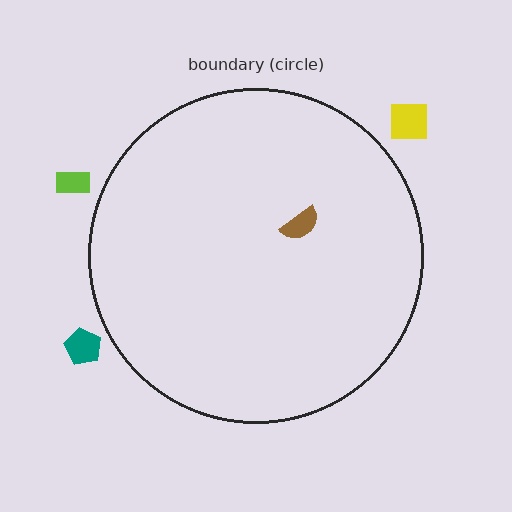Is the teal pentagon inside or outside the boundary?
Outside.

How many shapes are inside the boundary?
1 inside, 3 outside.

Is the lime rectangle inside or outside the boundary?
Outside.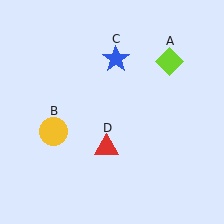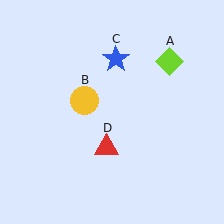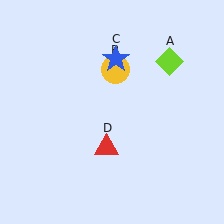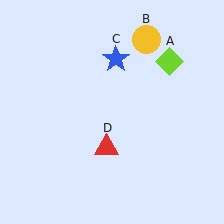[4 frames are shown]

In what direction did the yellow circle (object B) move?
The yellow circle (object B) moved up and to the right.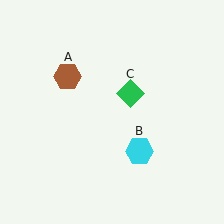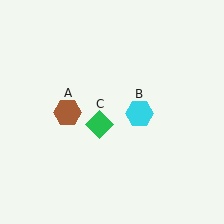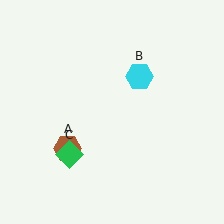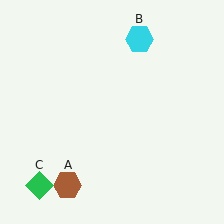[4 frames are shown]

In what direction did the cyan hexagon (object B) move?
The cyan hexagon (object B) moved up.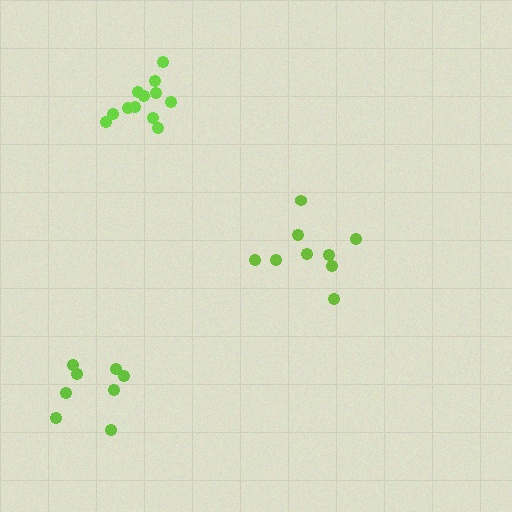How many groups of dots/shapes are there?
There are 3 groups.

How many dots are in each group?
Group 1: 12 dots, Group 2: 9 dots, Group 3: 8 dots (29 total).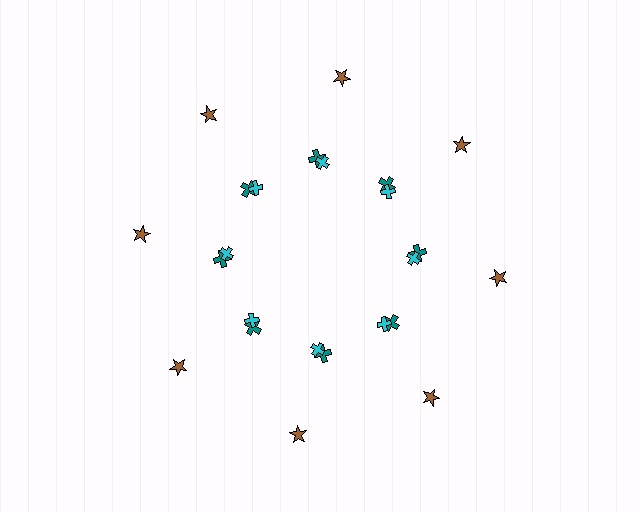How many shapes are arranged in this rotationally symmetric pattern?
There are 24 shapes, arranged in 8 groups of 3.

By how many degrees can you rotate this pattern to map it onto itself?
The pattern maps onto itself every 45 degrees of rotation.